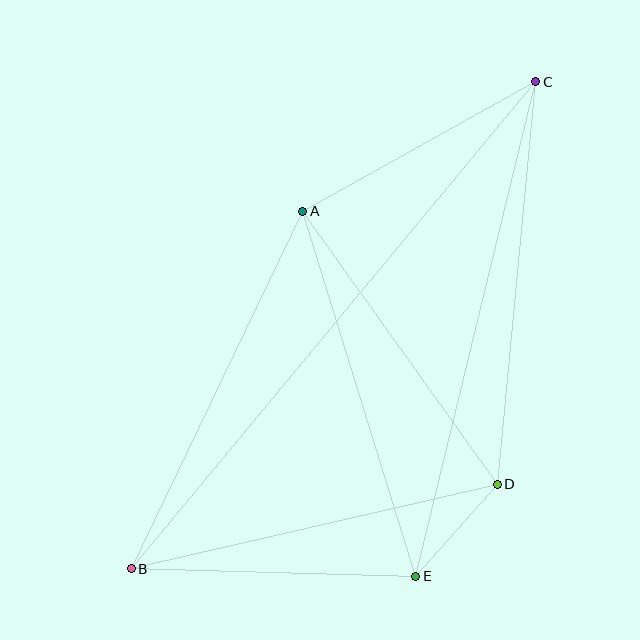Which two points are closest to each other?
Points D and E are closest to each other.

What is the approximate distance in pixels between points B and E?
The distance between B and E is approximately 285 pixels.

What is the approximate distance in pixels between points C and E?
The distance between C and E is approximately 509 pixels.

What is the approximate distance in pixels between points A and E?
The distance between A and E is approximately 382 pixels.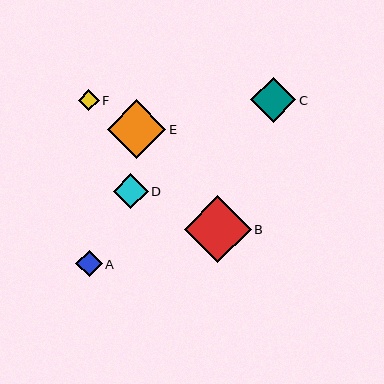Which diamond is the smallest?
Diamond F is the smallest with a size of approximately 21 pixels.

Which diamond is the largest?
Diamond B is the largest with a size of approximately 67 pixels.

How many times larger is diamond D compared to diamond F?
Diamond D is approximately 1.7 times the size of diamond F.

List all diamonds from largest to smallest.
From largest to smallest: B, E, C, D, A, F.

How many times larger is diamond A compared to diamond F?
Diamond A is approximately 1.3 times the size of diamond F.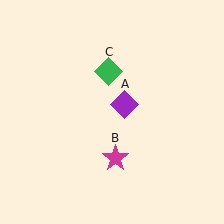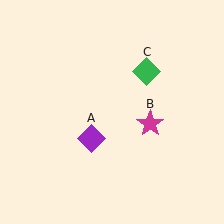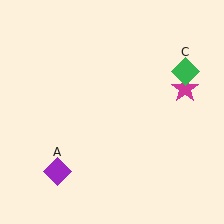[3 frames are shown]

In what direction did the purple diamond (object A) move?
The purple diamond (object A) moved down and to the left.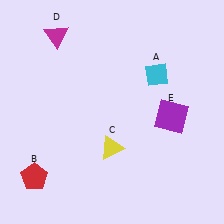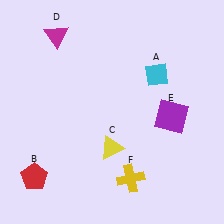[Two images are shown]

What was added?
A yellow cross (F) was added in Image 2.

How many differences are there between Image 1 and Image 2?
There is 1 difference between the two images.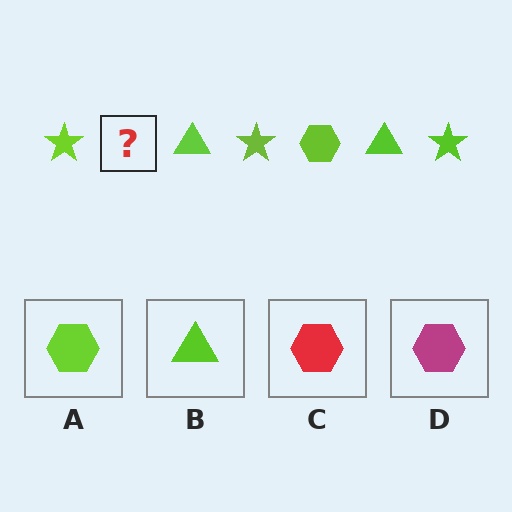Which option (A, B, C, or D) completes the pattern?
A.